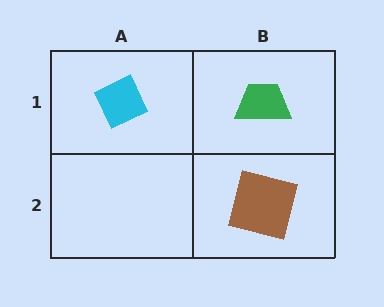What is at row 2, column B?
A brown square.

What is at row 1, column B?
A green trapezoid.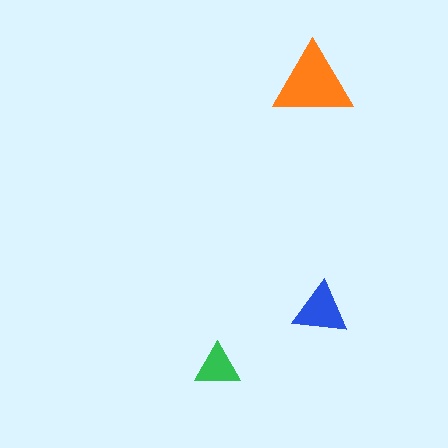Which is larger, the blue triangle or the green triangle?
The blue one.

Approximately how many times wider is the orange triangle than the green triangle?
About 2 times wider.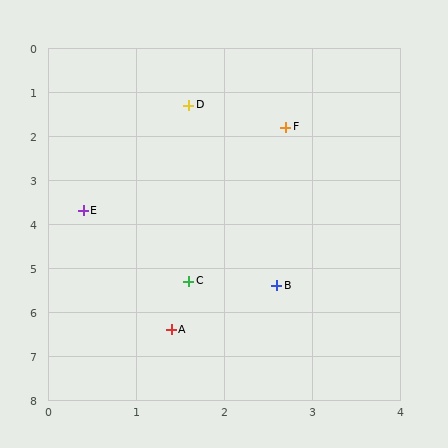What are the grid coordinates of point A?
Point A is at approximately (1.4, 6.4).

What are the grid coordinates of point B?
Point B is at approximately (2.6, 5.4).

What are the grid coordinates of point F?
Point F is at approximately (2.7, 1.8).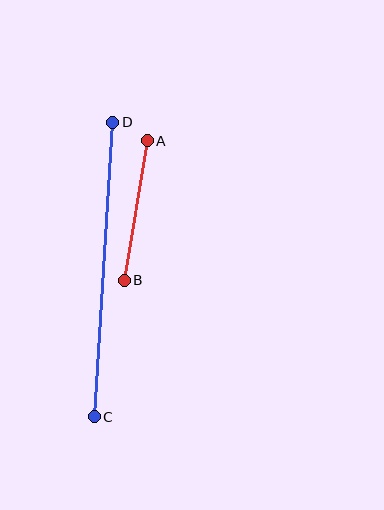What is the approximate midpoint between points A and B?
The midpoint is at approximately (136, 211) pixels.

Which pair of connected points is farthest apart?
Points C and D are farthest apart.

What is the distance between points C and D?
The distance is approximately 295 pixels.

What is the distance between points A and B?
The distance is approximately 141 pixels.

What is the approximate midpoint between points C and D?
The midpoint is at approximately (104, 269) pixels.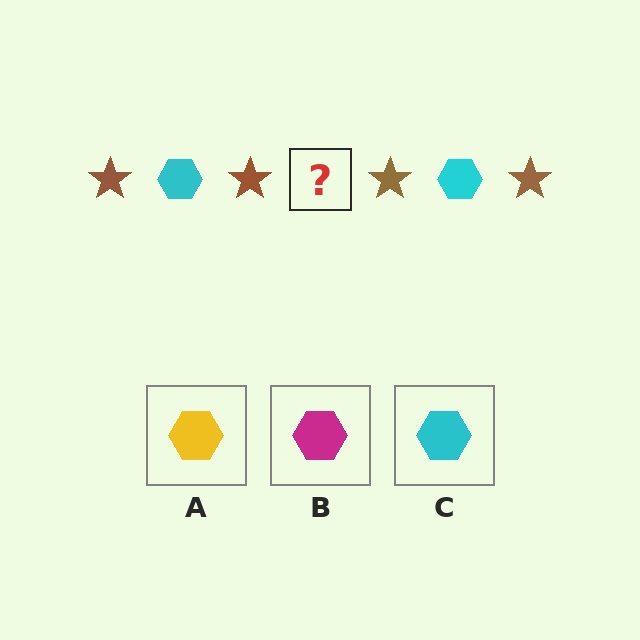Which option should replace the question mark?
Option C.